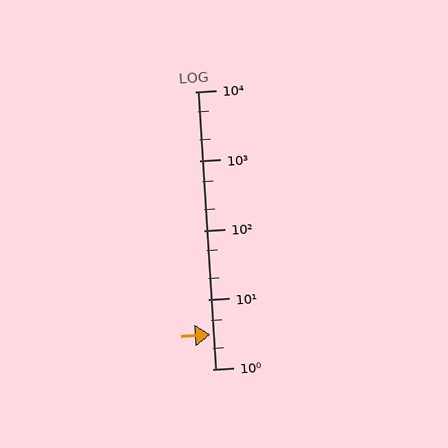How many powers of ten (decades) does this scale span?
The scale spans 4 decades, from 1 to 10000.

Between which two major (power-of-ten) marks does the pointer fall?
The pointer is between 1 and 10.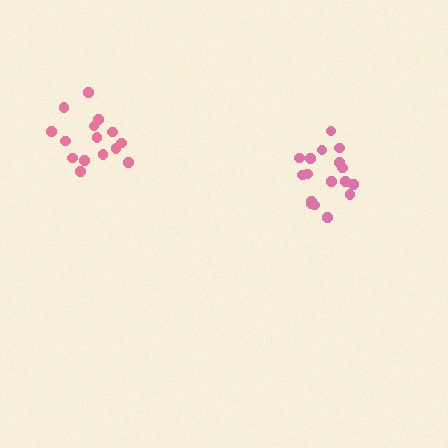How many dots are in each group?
Group 1: 17 dots, Group 2: 15 dots (32 total).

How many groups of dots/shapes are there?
There are 2 groups.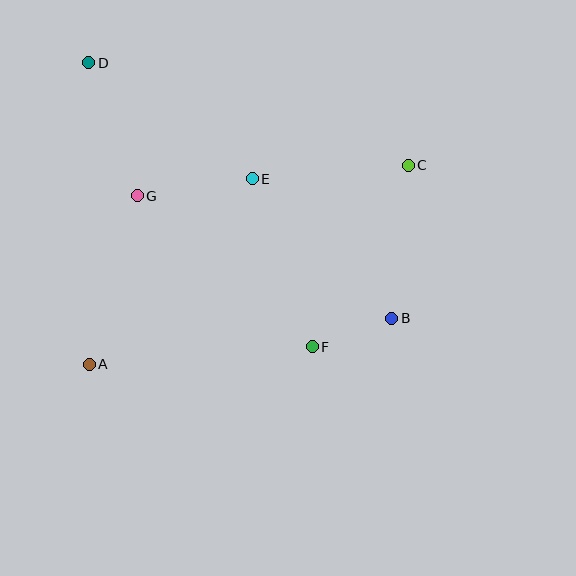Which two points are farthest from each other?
Points B and D are farthest from each other.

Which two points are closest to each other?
Points B and F are closest to each other.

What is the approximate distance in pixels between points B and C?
The distance between B and C is approximately 154 pixels.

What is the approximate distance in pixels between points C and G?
The distance between C and G is approximately 273 pixels.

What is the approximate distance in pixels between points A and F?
The distance between A and F is approximately 224 pixels.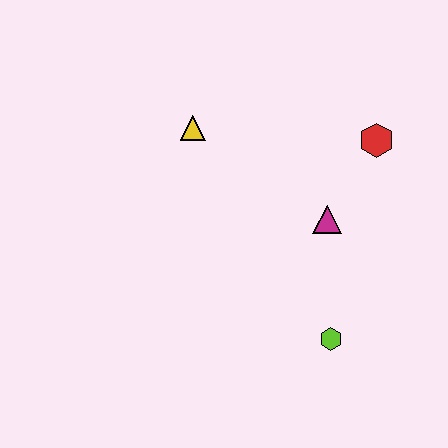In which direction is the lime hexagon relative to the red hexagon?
The lime hexagon is below the red hexagon.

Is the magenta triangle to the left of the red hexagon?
Yes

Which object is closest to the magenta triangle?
The red hexagon is closest to the magenta triangle.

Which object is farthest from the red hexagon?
The lime hexagon is farthest from the red hexagon.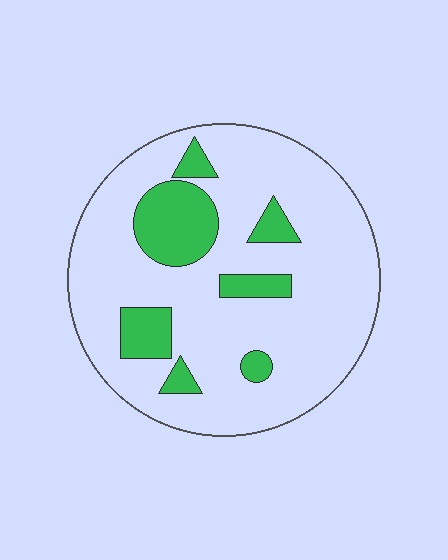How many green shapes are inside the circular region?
7.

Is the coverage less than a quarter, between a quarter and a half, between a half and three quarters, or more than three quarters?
Less than a quarter.